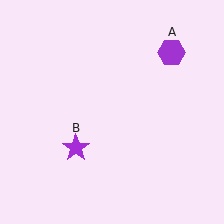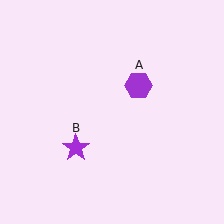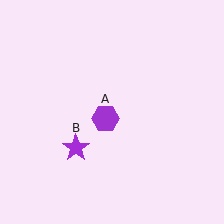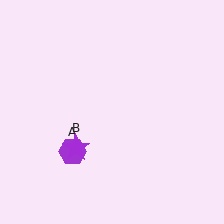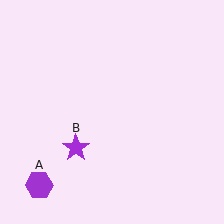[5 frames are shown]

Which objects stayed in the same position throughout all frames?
Purple star (object B) remained stationary.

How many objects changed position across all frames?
1 object changed position: purple hexagon (object A).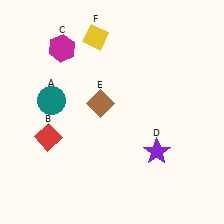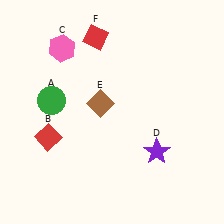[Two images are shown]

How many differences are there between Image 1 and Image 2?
There are 3 differences between the two images.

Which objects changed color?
A changed from teal to green. C changed from magenta to pink. F changed from yellow to red.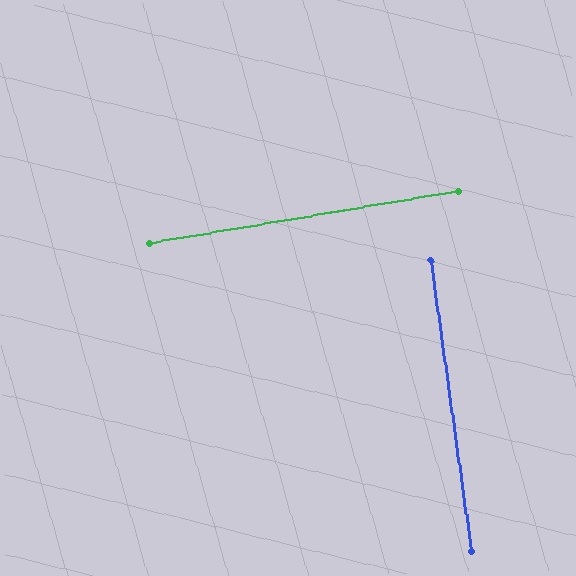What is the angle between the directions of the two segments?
Approximately 88 degrees.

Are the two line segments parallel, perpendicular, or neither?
Perpendicular — they meet at approximately 88°.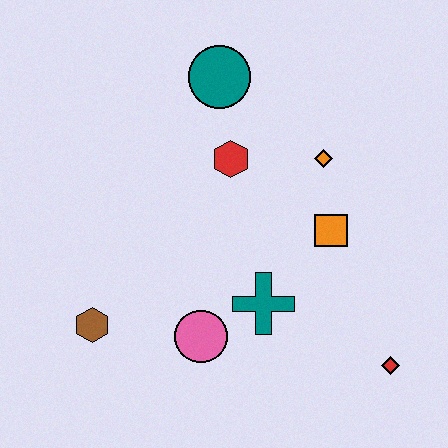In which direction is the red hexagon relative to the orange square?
The red hexagon is to the left of the orange square.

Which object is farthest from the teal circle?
The red diamond is farthest from the teal circle.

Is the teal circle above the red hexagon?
Yes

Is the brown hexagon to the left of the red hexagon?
Yes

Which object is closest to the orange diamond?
The orange square is closest to the orange diamond.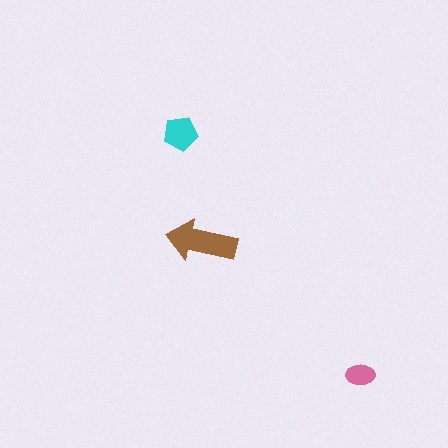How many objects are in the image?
There are 3 objects in the image.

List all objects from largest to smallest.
The brown arrow, the cyan pentagon, the pink ellipse.